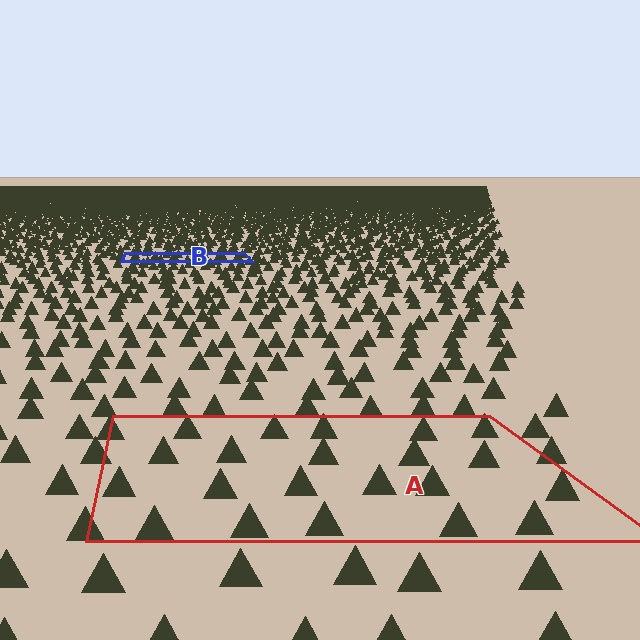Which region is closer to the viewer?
Region A is closer. The texture elements there are larger and more spread out.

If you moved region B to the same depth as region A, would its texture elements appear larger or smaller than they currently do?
They would appear larger. At a closer depth, the same texture elements are projected at a bigger on-screen size.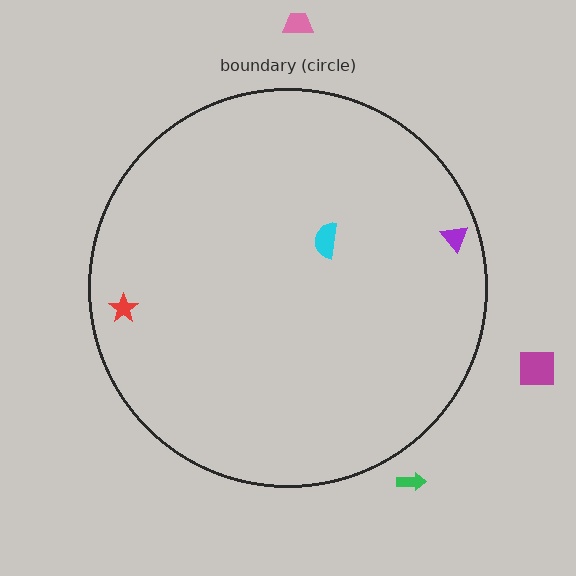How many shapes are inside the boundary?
3 inside, 3 outside.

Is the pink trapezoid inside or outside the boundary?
Outside.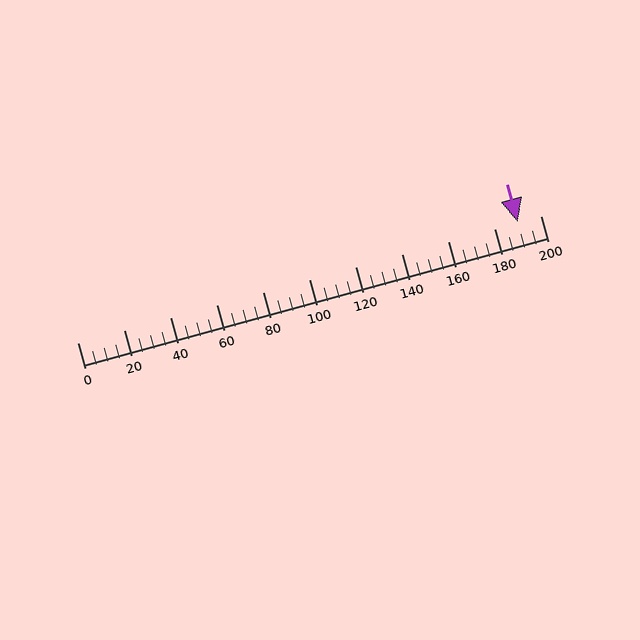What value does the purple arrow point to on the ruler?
The purple arrow points to approximately 190.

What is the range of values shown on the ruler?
The ruler shows values from 0 to 200.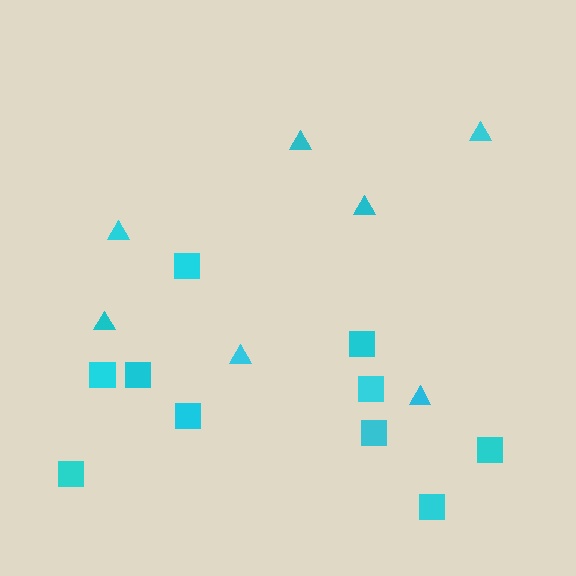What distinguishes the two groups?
There are 2 groups: one group of triangles (7) and one group of squares (10).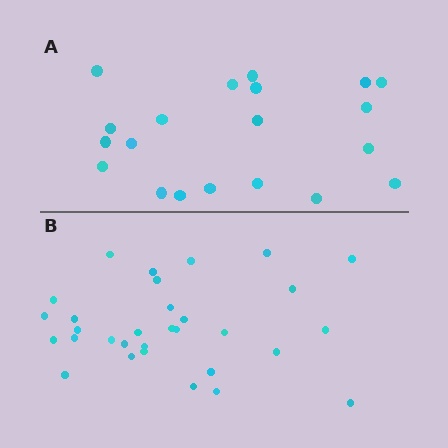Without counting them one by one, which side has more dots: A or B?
Region B (the bottom region) has more dots.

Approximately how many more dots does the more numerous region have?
Region B has roughly 12 or so more dots than region A.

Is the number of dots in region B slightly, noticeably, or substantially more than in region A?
Region B has substantially more. The ratio is roughly 1.6 to 1.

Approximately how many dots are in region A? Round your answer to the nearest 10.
About 20 dots.